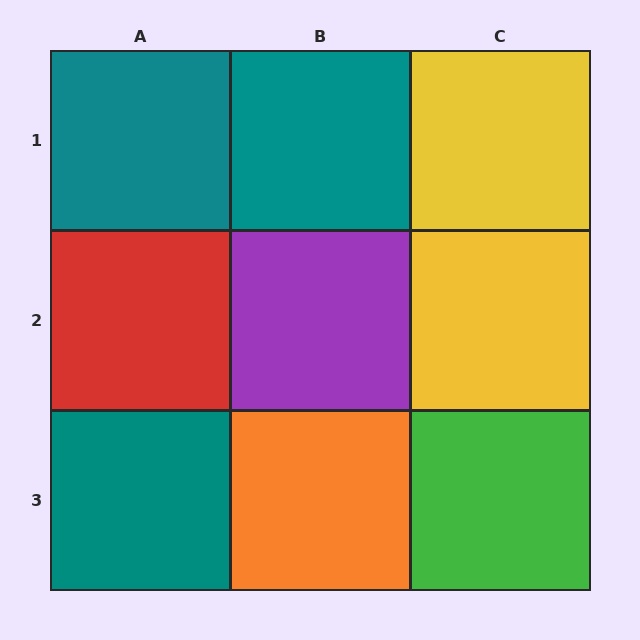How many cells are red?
1 cell is red.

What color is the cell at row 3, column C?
Green.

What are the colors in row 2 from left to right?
Red, purple, yellow.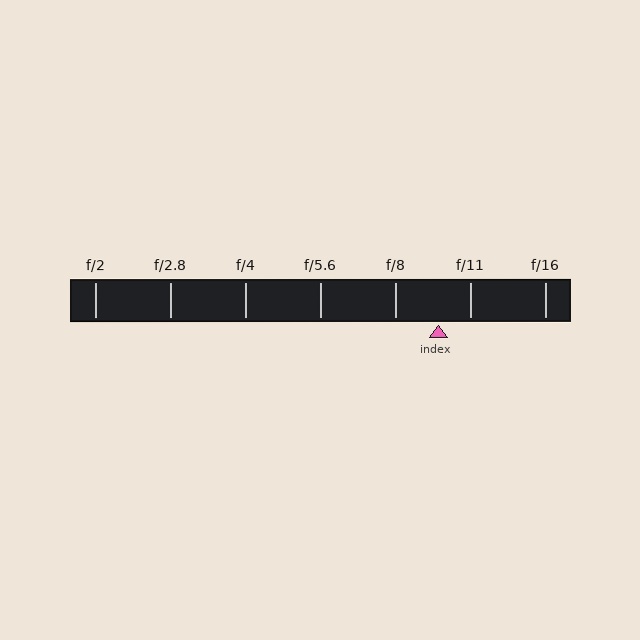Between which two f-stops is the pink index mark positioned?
The index mark is between f/8 and f/11.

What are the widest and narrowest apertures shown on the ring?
The widest aperture shown is f/2 and the narrowest is f/16.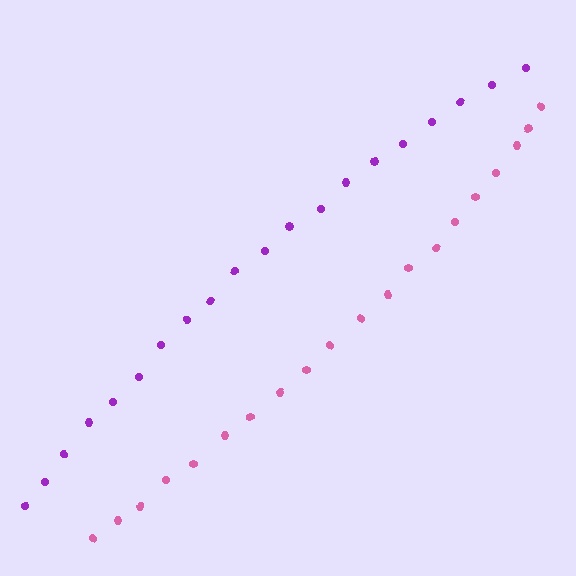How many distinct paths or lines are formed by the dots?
There are 2 distinct paths.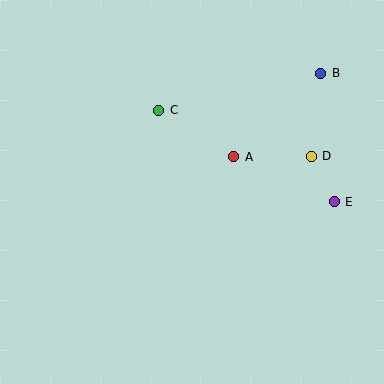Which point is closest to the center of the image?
Point A at (234, 157) is closest to the center.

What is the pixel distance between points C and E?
The distance between C and E is 198 pixels.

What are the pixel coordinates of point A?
Point A is at (234, 157).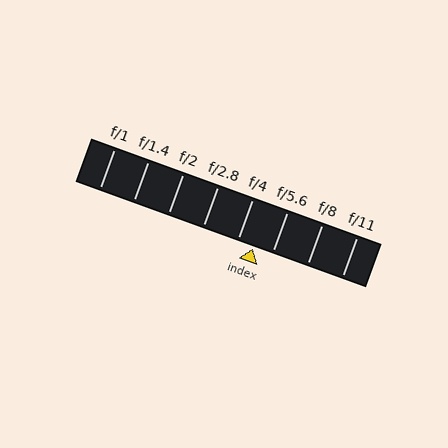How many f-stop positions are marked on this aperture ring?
There are 8 f-stop positions marked.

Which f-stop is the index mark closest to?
The index mark is closest to f/4.